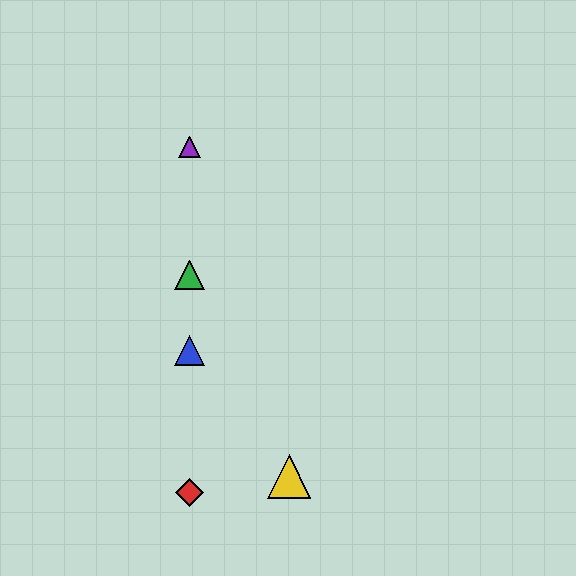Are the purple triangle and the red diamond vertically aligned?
Yes, both are at x≈189.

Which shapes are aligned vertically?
The red diamond, the blue triangle, the green triangle, the purple triangle are aligned vertically.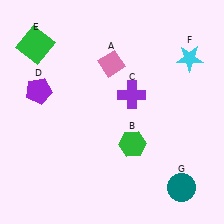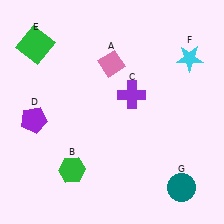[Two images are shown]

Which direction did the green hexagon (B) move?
The green hexagon (B) moved left.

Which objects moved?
The objects that moved are: the green hexagon (B), the purple pentagon (D).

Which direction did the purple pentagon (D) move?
The purple pentagon (D) moved down.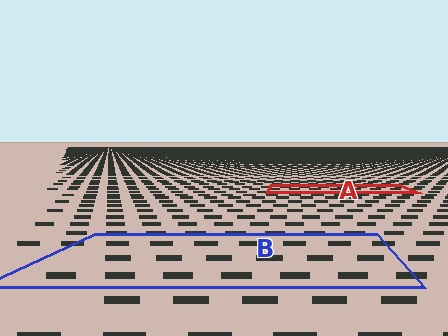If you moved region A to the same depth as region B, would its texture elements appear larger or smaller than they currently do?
They would appear larger. At a closer depth, the same texture elements are projected at a bigger on-screen size.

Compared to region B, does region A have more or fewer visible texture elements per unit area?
Region A has more texture elements per unit area — they are packed more densely because it is farther away.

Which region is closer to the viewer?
Region B is closer. The texture elements there are larger and more spread out.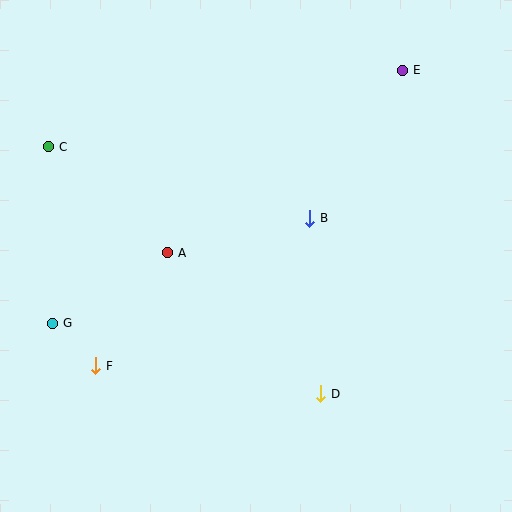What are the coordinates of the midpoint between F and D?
The midpoint between F and D is at (208, 380).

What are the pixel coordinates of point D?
Point D is at (321, 394).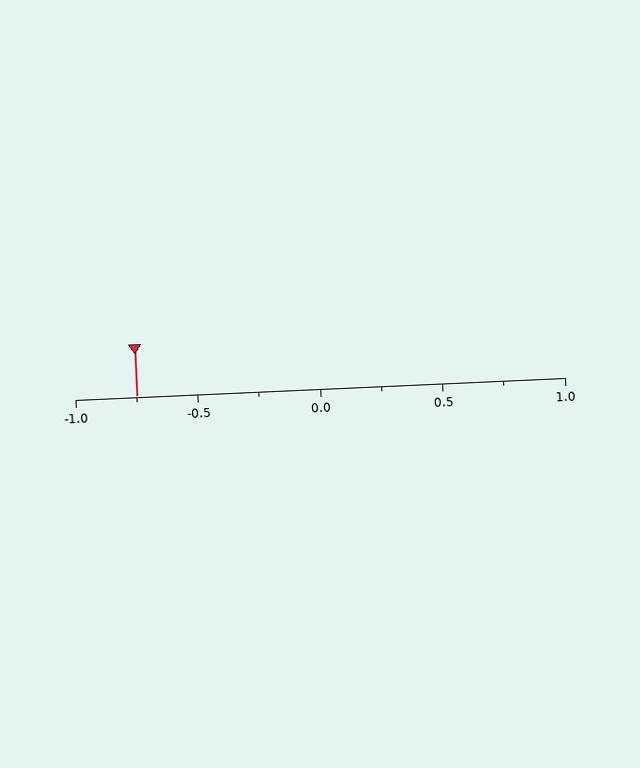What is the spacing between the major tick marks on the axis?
The major ticks are spaced 0.5 apart.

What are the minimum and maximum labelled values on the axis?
The axis runs from -1.0 to 1.0.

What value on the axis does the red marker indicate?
The marker indicates approximately -0.75.